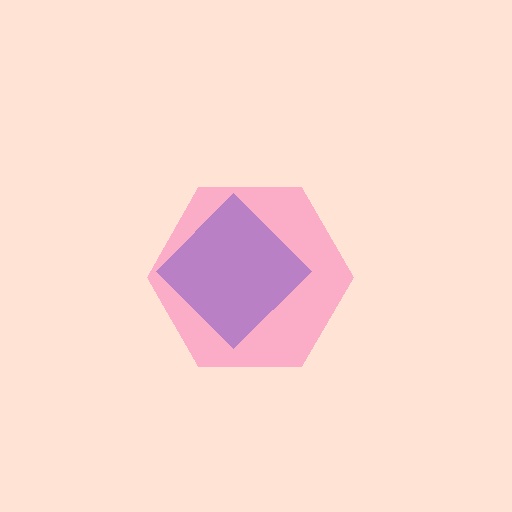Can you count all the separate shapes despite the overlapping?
Yes, there are 2 separate shapes.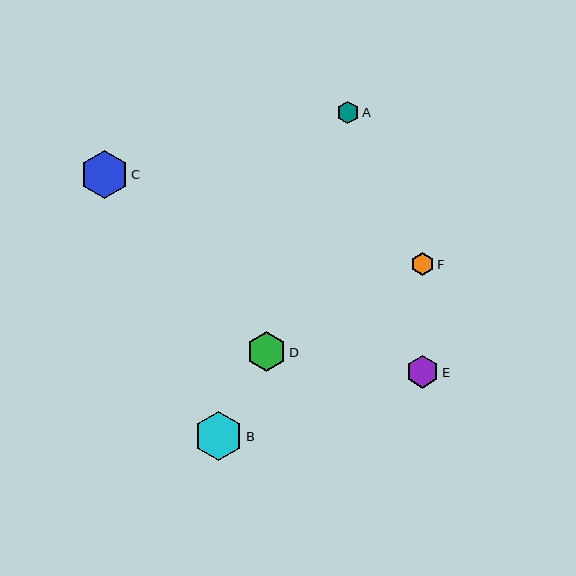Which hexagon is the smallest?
Hexagon A is the smallest with a size of approximately 22 pixels.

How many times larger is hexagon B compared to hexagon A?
Hexagon B is approximately 2.2 times the size of hexagon A.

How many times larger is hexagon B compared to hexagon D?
Hexagon B is approximately 1.2 times the size of hexagon D.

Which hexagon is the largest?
Hexagon B is the largest with a size of approximately 49 pixels.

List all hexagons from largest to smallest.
From largest to smallest: B, C, D, E, F, A.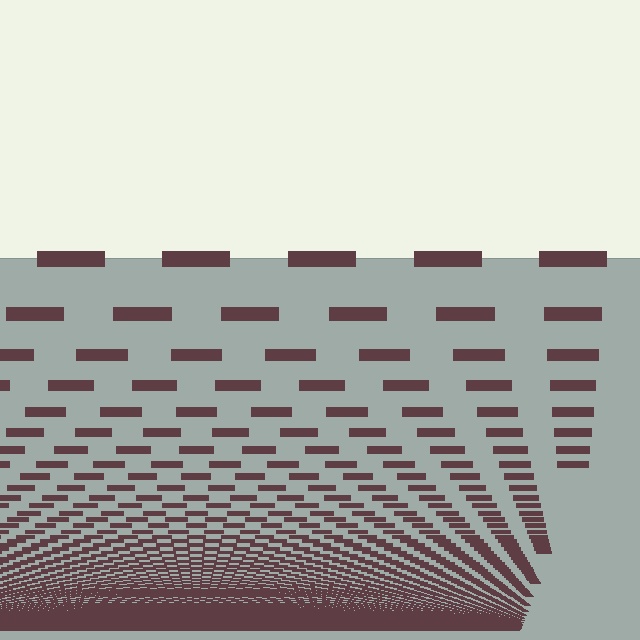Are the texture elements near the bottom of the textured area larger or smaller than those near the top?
Smaller. The gradient is inverted — elements near the bottom are smaller and denser.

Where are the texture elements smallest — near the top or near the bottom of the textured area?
Near the bottom.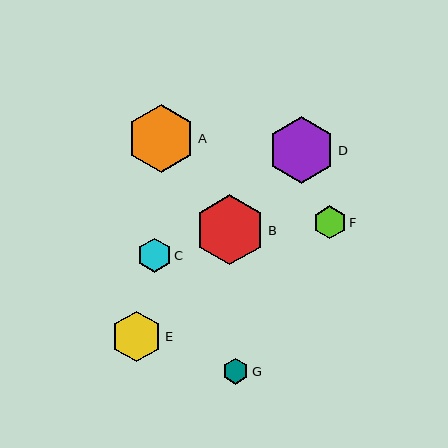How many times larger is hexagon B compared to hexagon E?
Hexagon B is approximately 1.4 times the size of hexagon E.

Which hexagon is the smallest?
Hexagon G is the smallest with a size of approximately 26 pixels.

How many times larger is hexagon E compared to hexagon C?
Hexagon E is approximately 1.5 times the size of hexagon C.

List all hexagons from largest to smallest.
From largest to smallest: B, A, D, E, C, F, G.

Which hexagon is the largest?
Hexagon B is the largest with a size of approximately 70 pixels.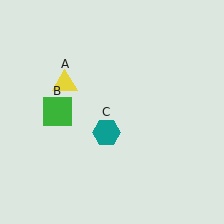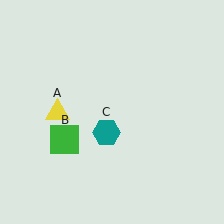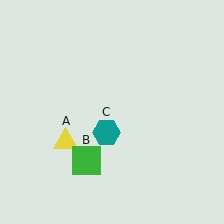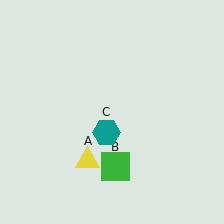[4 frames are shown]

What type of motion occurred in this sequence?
The yellow triangle (object A), green square (object B) rotated counterclockwise around the center of the scene.